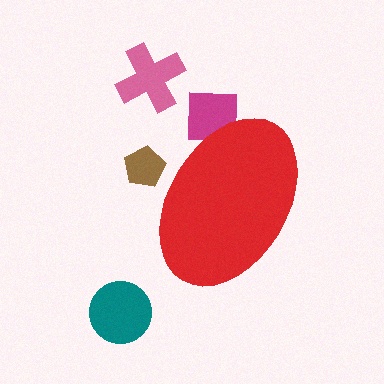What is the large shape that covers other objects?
A red ellipse.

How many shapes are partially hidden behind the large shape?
2 shapes are partially hidden.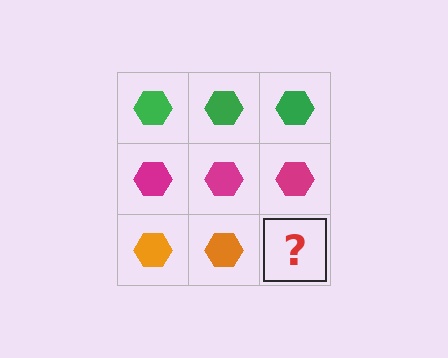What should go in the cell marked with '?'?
The missing cell should contain an orange hexagon.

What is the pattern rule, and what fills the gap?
The rule is that each row has a consistent color. The gap should be filled with an orange hexagon.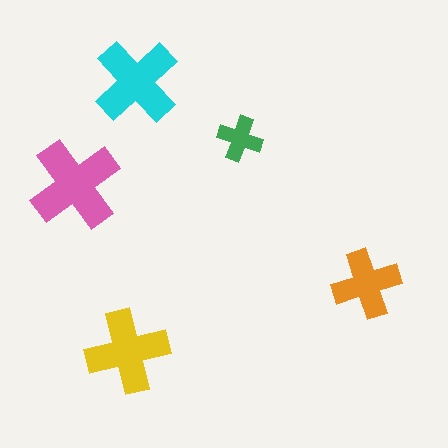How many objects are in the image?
There are 5 objects in the image.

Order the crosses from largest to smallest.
the pink one, the cyan one, the yellow one, the orange one, the green one.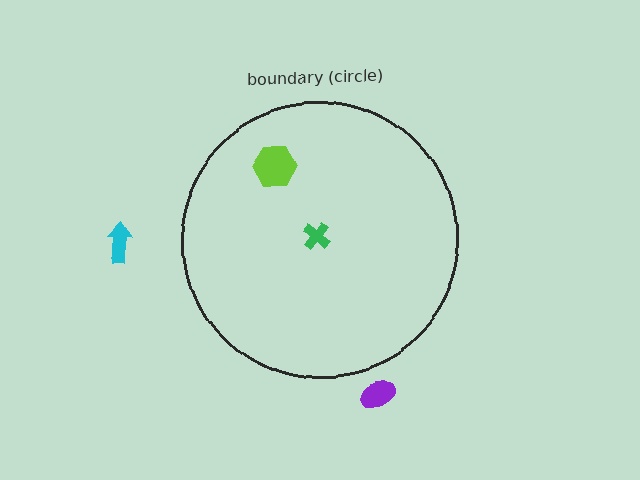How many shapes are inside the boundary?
2 inside, 2 outside.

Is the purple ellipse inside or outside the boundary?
Outside.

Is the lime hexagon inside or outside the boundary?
Inside.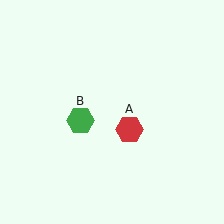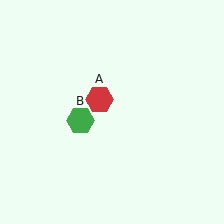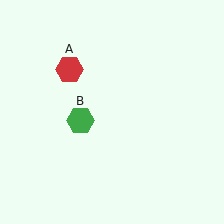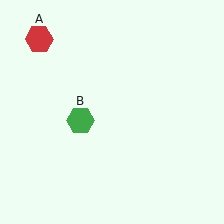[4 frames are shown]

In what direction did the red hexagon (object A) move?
The red hexagon (object A) moved up and to the left.